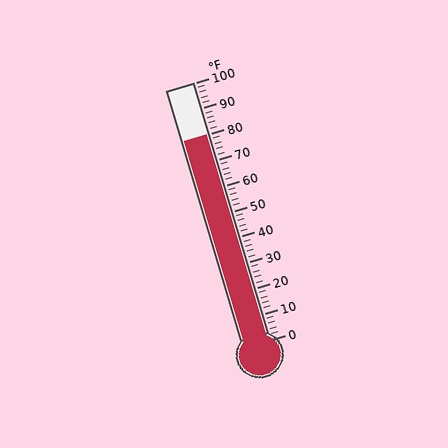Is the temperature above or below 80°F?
The temperature is at 80°F.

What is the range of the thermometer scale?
The thermometer scale ranges from 0°F to 100°F.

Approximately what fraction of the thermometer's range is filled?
The thermometer is filled to approximately 80% of its range.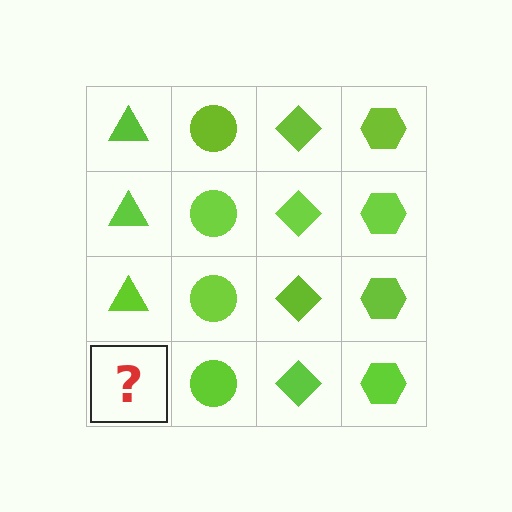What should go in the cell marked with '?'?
The missing cell should contain a lime triangle.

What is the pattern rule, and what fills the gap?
The rule is that each column has a consistent shape. The gap should be filled with a lime triangle.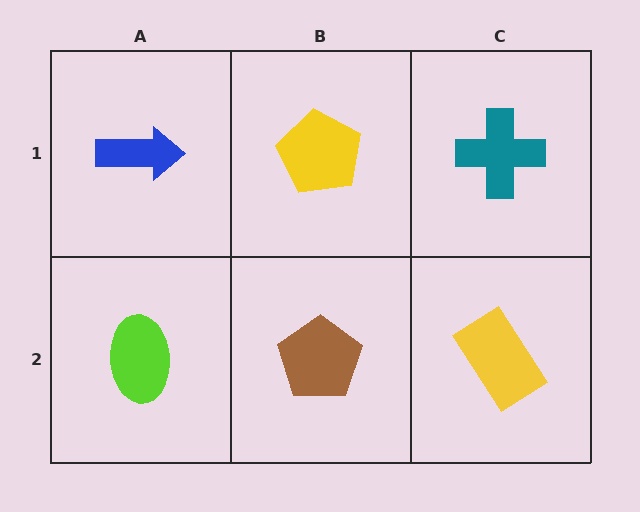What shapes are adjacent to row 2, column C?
A teal cross (row 1, column C), a brown pentagon (row 2, column B).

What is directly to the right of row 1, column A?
A yellow pentagon.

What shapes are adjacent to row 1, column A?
A lime ellipse (row 2, column A), a yellow pentagon (row 1, column B).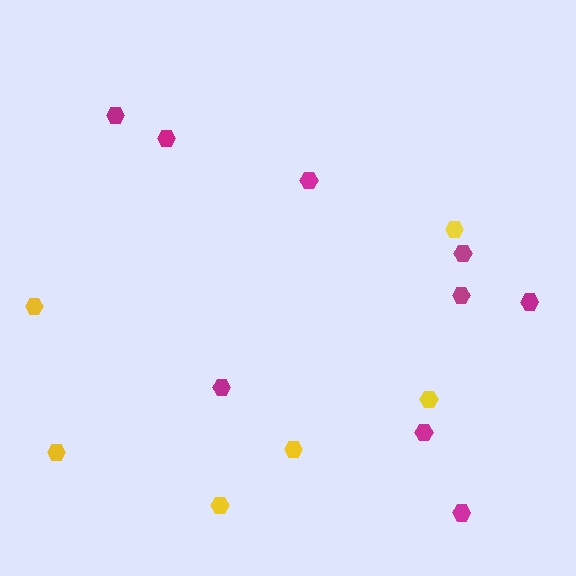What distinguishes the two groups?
There are 2 groups: one group of yellow hexagons (6) and one group of magenta hexagons (9).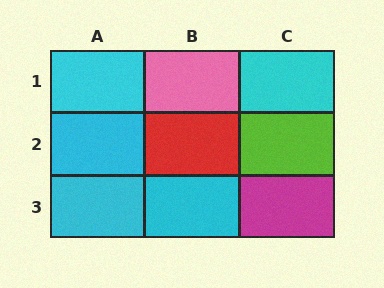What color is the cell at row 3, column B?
Cyan.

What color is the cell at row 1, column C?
Cyan.